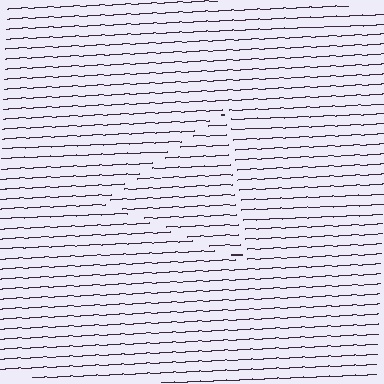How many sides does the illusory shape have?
3 sides — the line-ends trace a triangle.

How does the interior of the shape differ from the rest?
The interior of the shape contains the same grating, shifted by half a period — the contour is defined by the phase discontinuity where line-ends from the inner and outer gratings abut.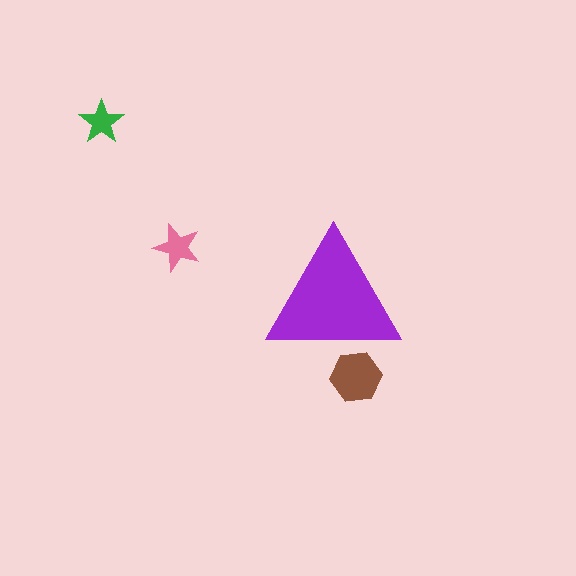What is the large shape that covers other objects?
A purple triangle.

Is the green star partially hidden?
No, the green star is fully visible.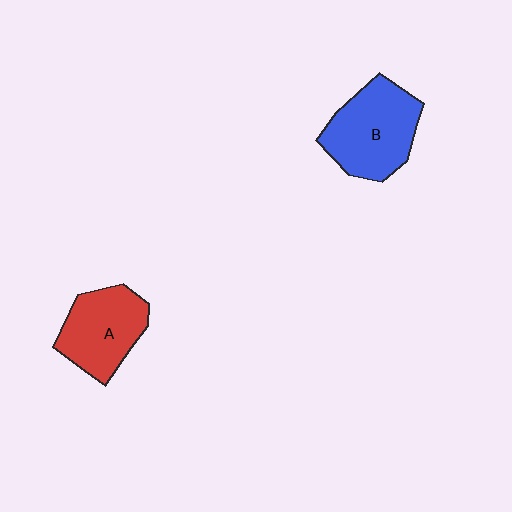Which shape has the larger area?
Shape B (blue).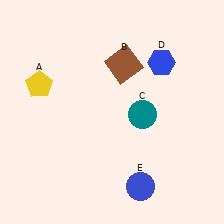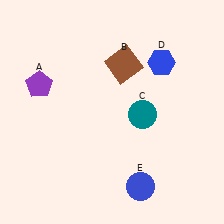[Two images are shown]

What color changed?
The pentagon (A) changed from yellow in Image 1 to purple in Image 2.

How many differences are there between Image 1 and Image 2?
There is 1 difference between the two images.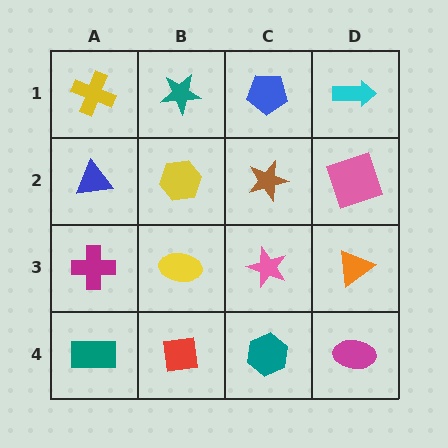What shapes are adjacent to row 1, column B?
A yellow hexagon (row 2, column B), a yellow cross (row 1, column A), a blue pentagon (row 1, column C).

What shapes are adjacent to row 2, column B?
A teal star (row 1, column B), a yellow ellipse (row 3, column B), a blue triangle (row 2, column A), a brown star (row 2, column C).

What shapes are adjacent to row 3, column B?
A yellow hexagon (row 2, column B), a red square (row 4, column B), a magenta cross (row 3, column A), a pink star (row 3, column C).